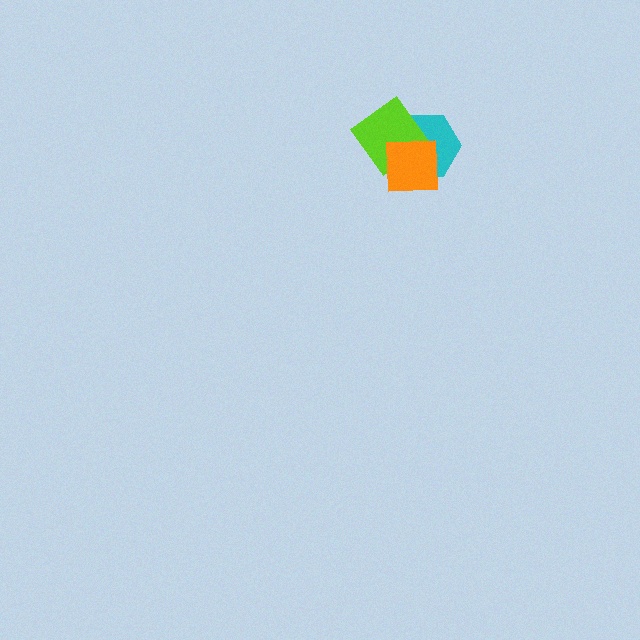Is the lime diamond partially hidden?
Yes, it is partially covered by another shape.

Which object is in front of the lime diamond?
The orange square is in front of the lime diamond.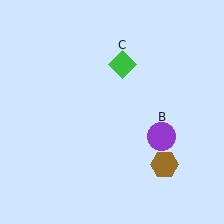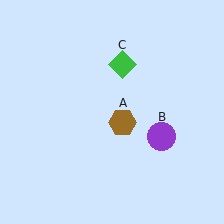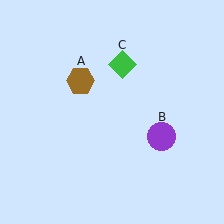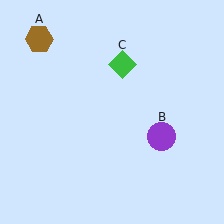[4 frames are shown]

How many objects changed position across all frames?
1 object changed position: brown hexagon (object A).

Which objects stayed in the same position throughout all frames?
Purple circle (object B) and green diamond (object C) remained stationary.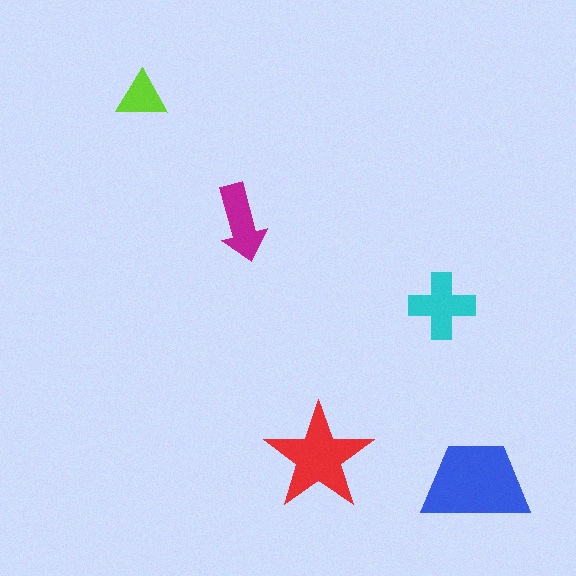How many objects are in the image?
There are 5 objects in the image.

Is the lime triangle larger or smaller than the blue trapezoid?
Smaller.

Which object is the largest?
The blue trapezoid.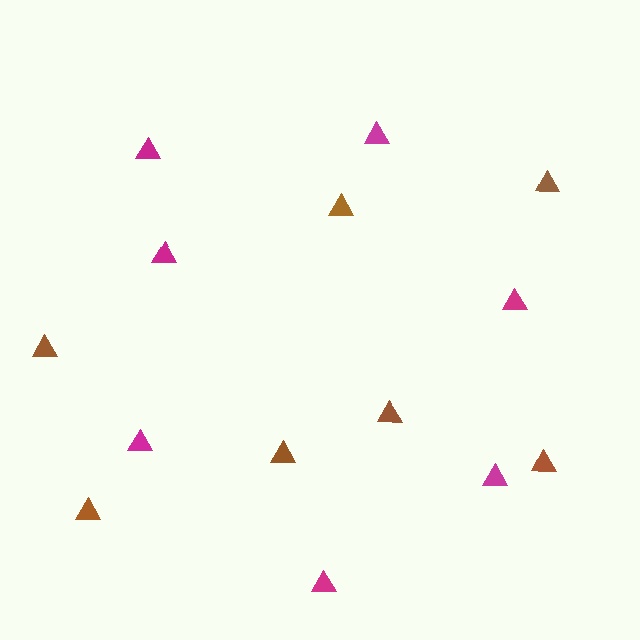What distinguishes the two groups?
There are 2 groups: one group of magenta triangles (7) and one group of brown triangles (7).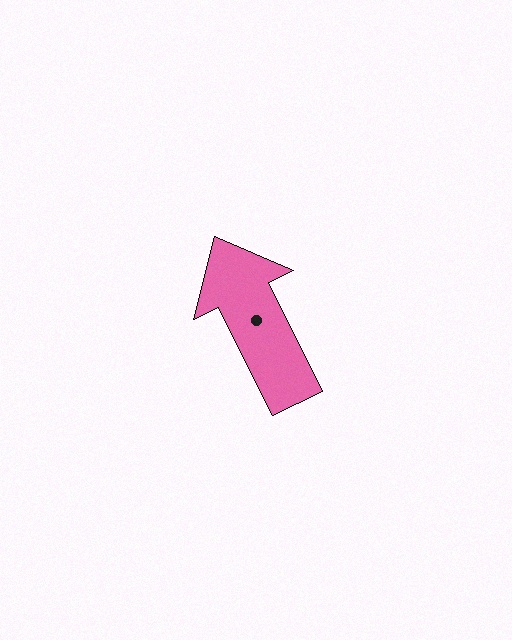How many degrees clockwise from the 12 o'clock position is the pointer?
Approximately 334 degrees.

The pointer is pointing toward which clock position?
Roughly 11 o'clock.